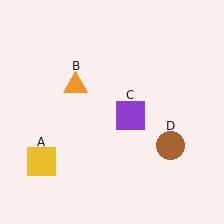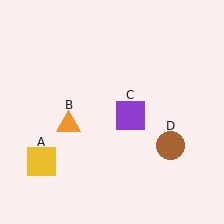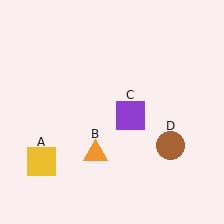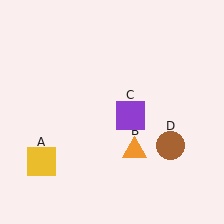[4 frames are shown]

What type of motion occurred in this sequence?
The orange triangle (object B) rotated counterclockwise around the center of the scene.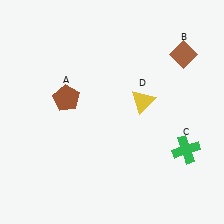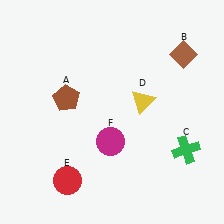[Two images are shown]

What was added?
A red circle (E), a magenta circle (F) were added in Image 2.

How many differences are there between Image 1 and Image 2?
There are 2 differences between the two images.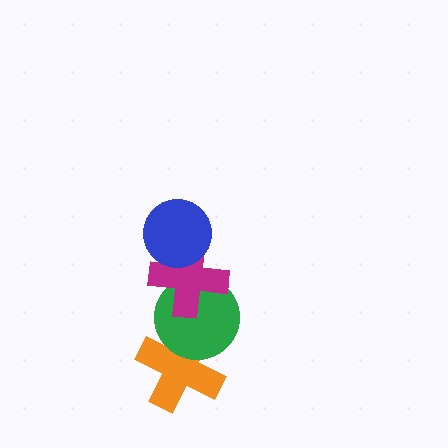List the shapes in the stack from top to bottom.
From top to bottom: the blue circle, the magenta cross, the green circle, the orange cross.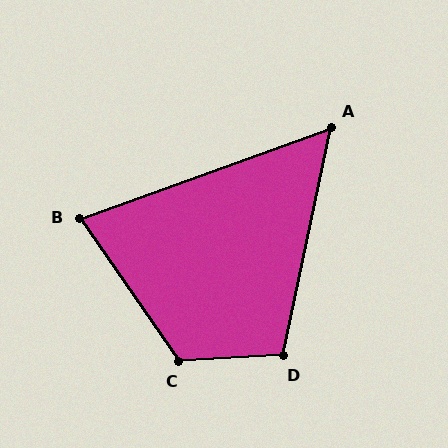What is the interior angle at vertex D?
Approximately 105 degrees (obtuse).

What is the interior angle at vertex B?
Approximately 75 degrees (acute).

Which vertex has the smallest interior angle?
A, at approximately 58 degrees.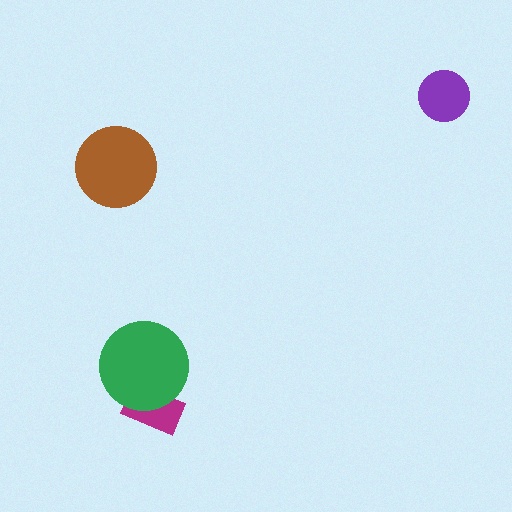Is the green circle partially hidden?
No, no other shape covers it.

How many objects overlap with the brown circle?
0 objects overlap with the brown circle.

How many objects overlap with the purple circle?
0 objects overlap with the purple circle.